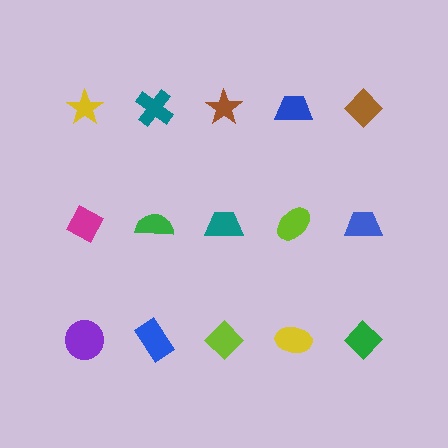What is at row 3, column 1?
A purple circle.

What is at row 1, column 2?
A teal cross.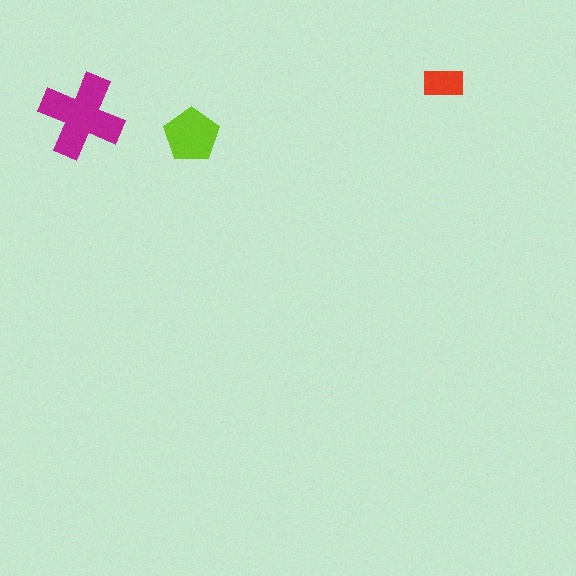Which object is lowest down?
The lime pentagon is bottommost.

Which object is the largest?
The magenta cross.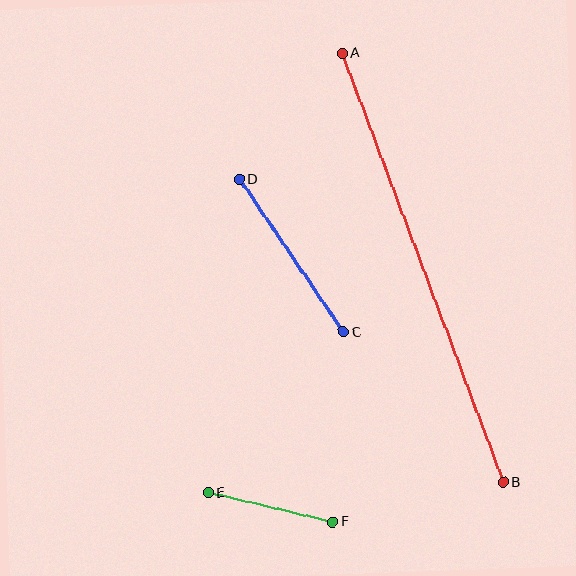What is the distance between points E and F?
The distance is approximately 128 pixels.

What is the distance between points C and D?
The distance is approximately 185 pixels.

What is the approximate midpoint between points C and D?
The midpoint is at approximately (291, 256) pixels.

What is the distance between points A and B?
The distance is approximately 458 pixels.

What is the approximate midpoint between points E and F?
The midpoint is at approximately (271, 507) pixels.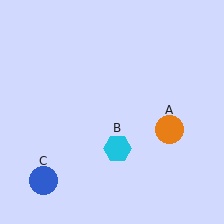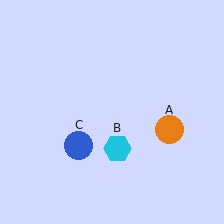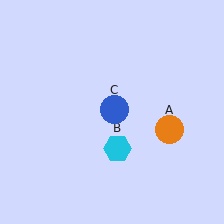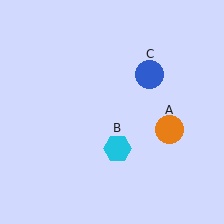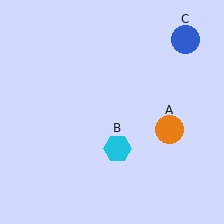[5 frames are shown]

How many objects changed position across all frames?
1 object changed position: blue circle (object C).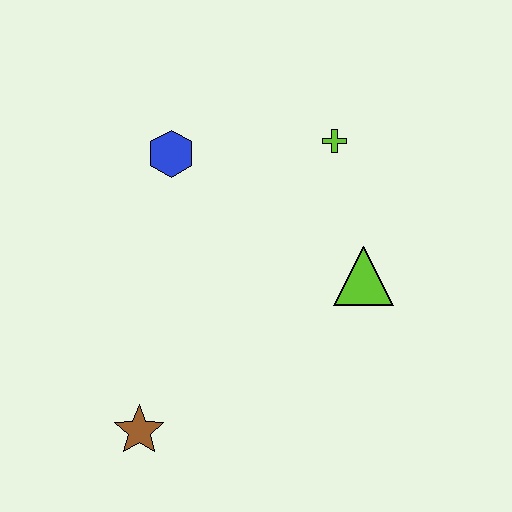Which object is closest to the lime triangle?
The lime cross is closest to the lime triangle.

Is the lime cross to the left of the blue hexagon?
No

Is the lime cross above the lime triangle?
Yes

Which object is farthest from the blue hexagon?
The brown star is farthest from the blue hexagon.